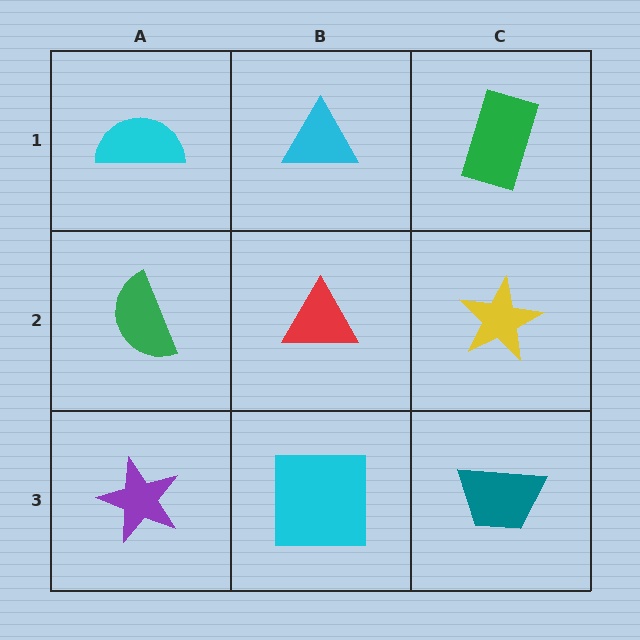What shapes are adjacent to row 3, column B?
A red triangle (row 2, column B), a purple star (row 3, column A), a teal trapezoid (row 3, column C).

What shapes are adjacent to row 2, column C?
A green rectangle (row 1, column C), a teal trapezoid (row 3, column C), a red triangle (row 2, column B).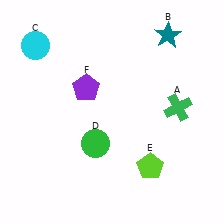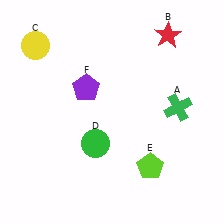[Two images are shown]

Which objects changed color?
B changed from teal to red. C changed from cyan to yellow.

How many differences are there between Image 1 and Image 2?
There are 2 differences between the two images.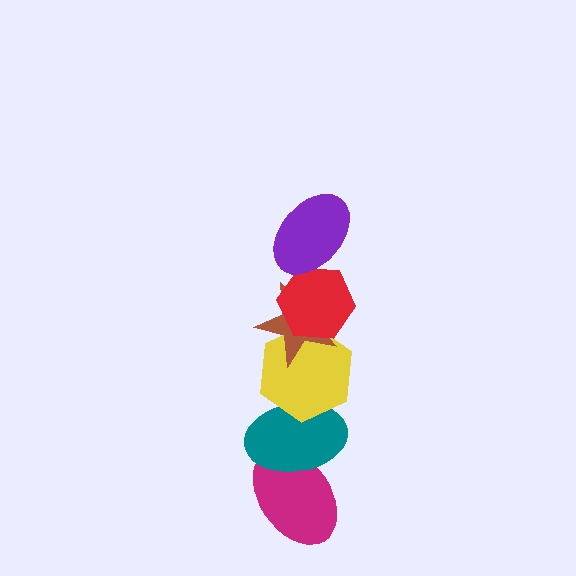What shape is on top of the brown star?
The red hexagon is on top of the brown star.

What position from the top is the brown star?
The brown star is 3rd from the top.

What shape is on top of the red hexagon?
The purple ellipse is on top of the red hexagon.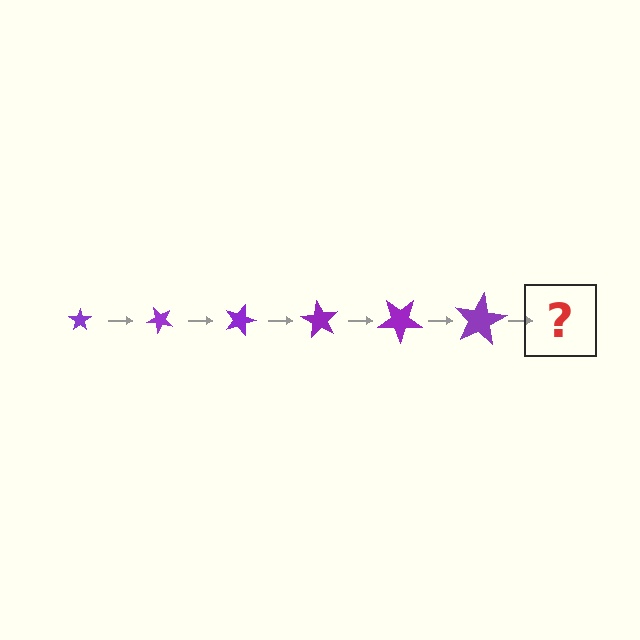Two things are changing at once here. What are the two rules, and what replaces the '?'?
The two rules are that the star grows larger each step and it rotates 45 degrees each step. The '?' should be a star, larger than the previous one and rotated 270 degrees from the start.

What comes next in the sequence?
The next element should be a star, larger than the previous one and rotated 270 degrees from the start.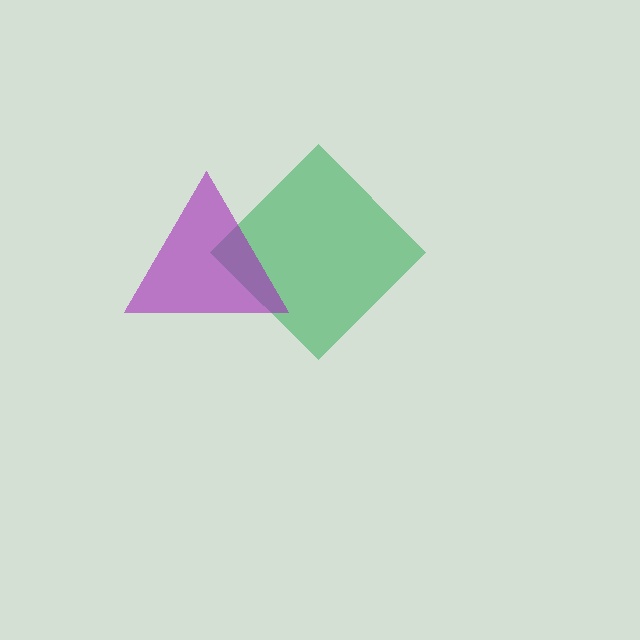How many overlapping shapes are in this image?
There are 2 overlapping shapes in the image.